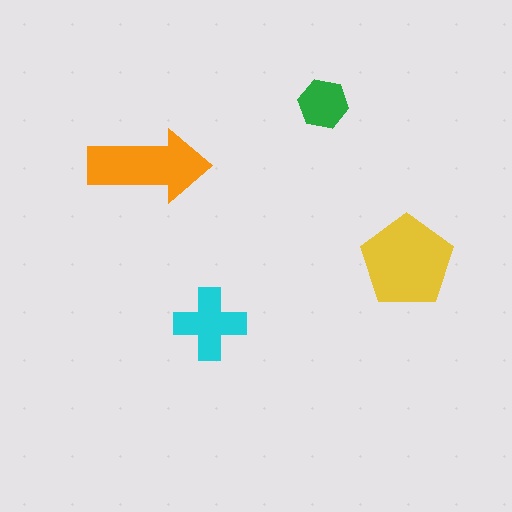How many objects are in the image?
There are 4 objects in the image.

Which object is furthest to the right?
The yellow pentagon is rightmost.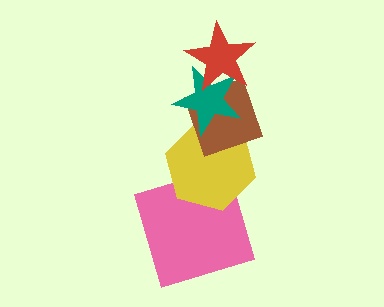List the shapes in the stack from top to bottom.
From top to bottom: the red star, the teal star, the brown diamond, the yellow hexagon, the pink square.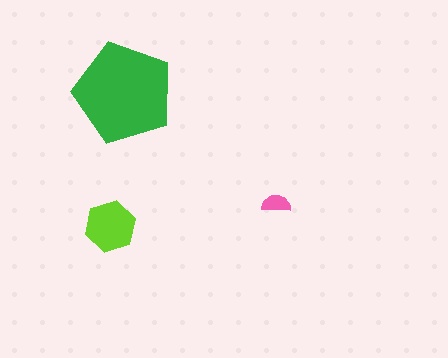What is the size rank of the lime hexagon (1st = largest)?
2nd.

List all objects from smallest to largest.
The pink semicircle, the lime hexagon, the green pentagon.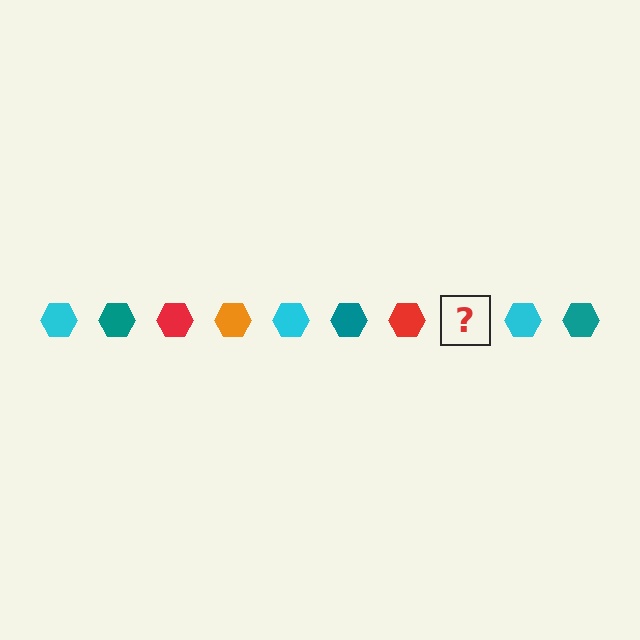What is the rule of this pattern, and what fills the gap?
The rule is that the pattern cycles through cyan, teal, red, orange hexagons. The gap should be filled with an orange hexagon.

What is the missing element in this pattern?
The missing element is an orange hexagon.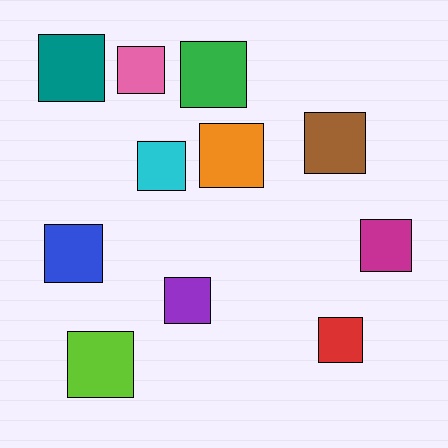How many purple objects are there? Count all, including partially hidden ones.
There is 1 purple object.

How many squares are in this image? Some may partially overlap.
There are 11 squares.